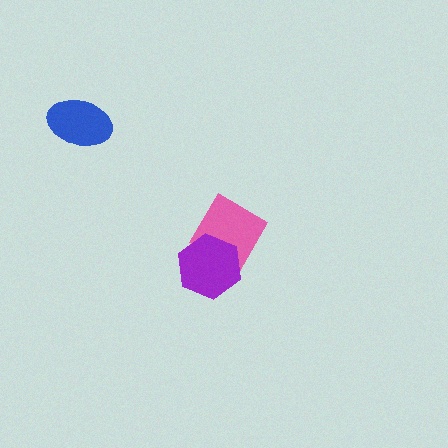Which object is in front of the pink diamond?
The purple hexagon is in front of the pink diamond.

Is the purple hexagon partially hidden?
No, no other shape covers it.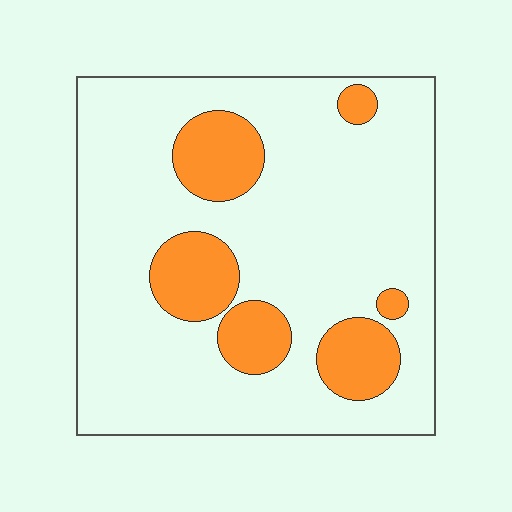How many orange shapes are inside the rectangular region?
6.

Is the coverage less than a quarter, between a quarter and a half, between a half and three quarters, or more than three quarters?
Less than a quarter.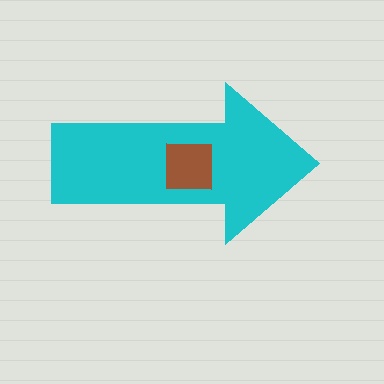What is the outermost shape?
The cyan arrow.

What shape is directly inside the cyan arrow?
The brown square.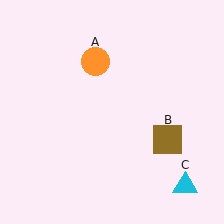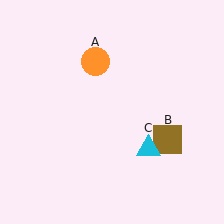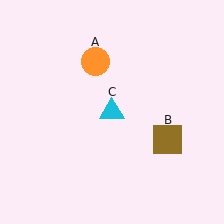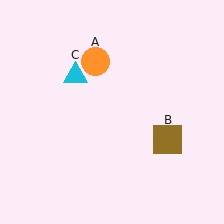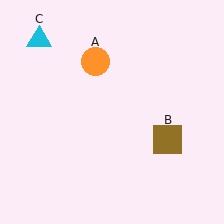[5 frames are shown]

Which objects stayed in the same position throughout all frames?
Orange circle (object A) and brown square (object B) remained stationary.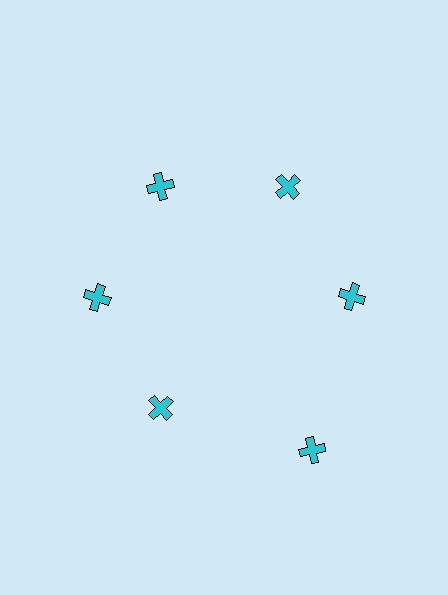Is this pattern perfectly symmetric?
No. The 6 cyan crosses are arranged in a ring, but one element near the 5 o'clock position is pushed outward from the center, breaking the 6-fold rotational symmetry.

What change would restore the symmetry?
The symmetry would be restored by moving it inward, back onto the ring so that all 6 crosses sit at equal angles and equal distance from the center.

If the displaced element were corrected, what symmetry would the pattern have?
It would have 6-fold rotational symmetry — the pattern would map onto itself every 60 degrees.